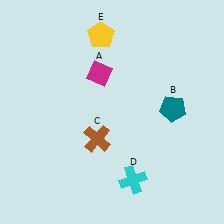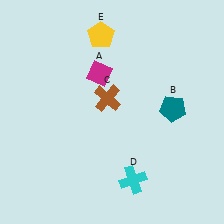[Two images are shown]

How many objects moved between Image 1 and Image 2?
1 object moved between the two images.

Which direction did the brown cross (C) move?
The brown cross (C) moved up.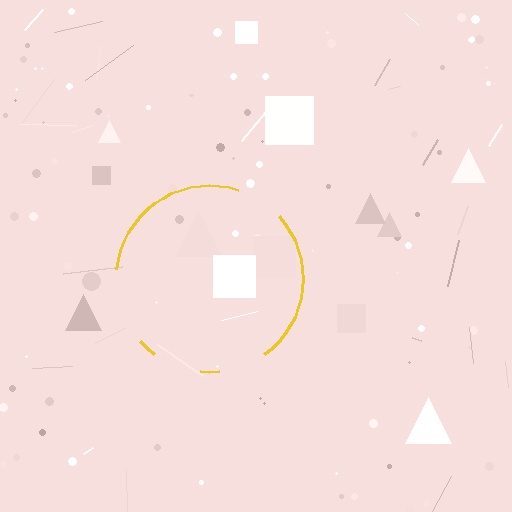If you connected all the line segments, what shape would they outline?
They would outline a circle.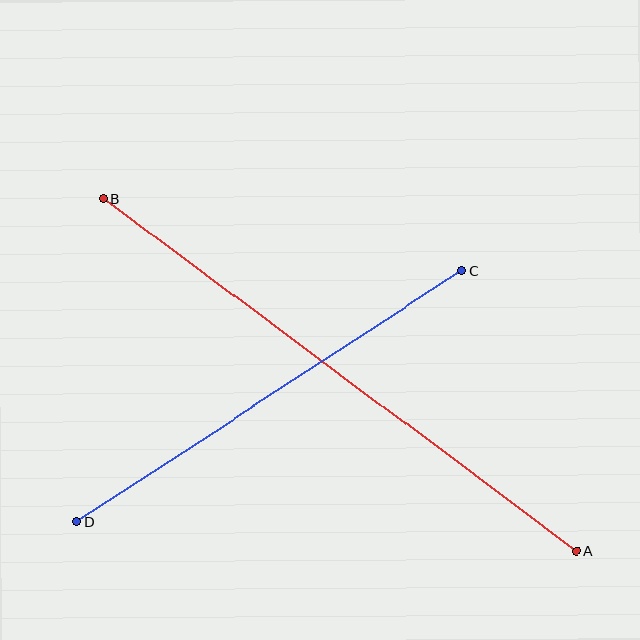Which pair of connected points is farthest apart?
Points A and B are farthest apart.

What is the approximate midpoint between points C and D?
The midpoint is at approximately (269, 396) pixels.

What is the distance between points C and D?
The distance is approximately 459 pixels.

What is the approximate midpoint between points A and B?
The midpoint is at approximately (340, 375) pixels.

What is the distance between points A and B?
The distance is approximately 590 pixels.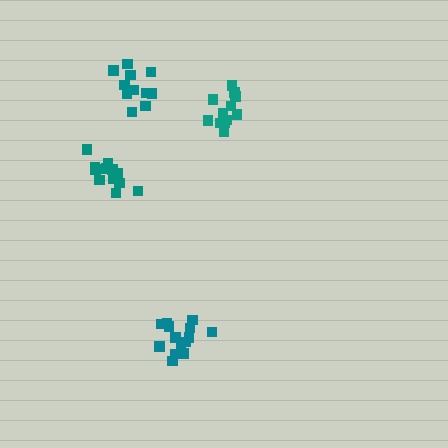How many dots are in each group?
Group 1: 13 dots, Group 2: 15 dots, Group 3: 11 dots, Group 4: 12 dots (51 total).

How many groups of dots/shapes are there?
There are 4 groups.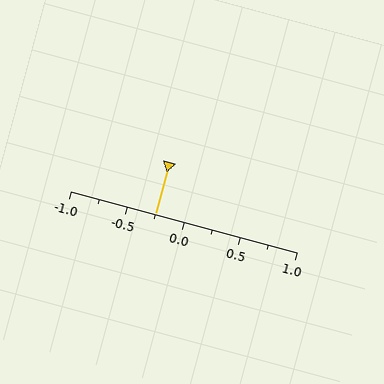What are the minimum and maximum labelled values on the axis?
The axis runs from -1.0 to 1.0.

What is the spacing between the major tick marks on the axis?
The major ticks are spaced 0.5 apart.